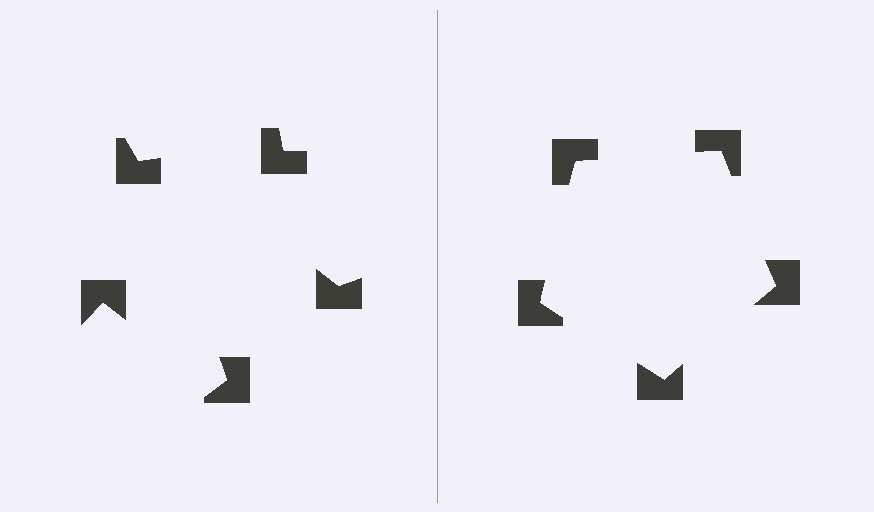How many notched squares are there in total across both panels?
10 — 5 on each side.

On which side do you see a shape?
An illusory pentagon appears on the right side. On the left side the wedge cuts are rotated, so no coherent shape forms.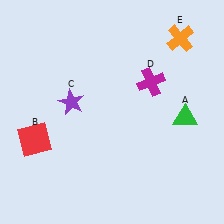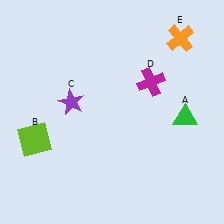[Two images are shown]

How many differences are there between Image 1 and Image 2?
There is 1 difference between the two images.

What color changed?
The square (B) changed from red in Image 1 to lime in Image 2.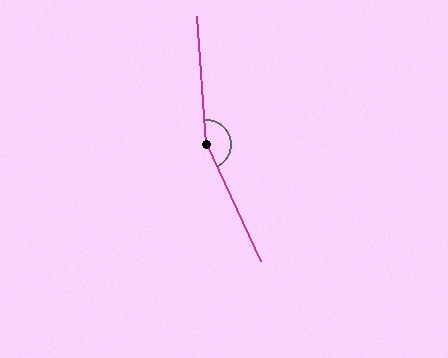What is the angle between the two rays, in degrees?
Approximately 159 degrees.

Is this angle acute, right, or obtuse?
It is obtuse.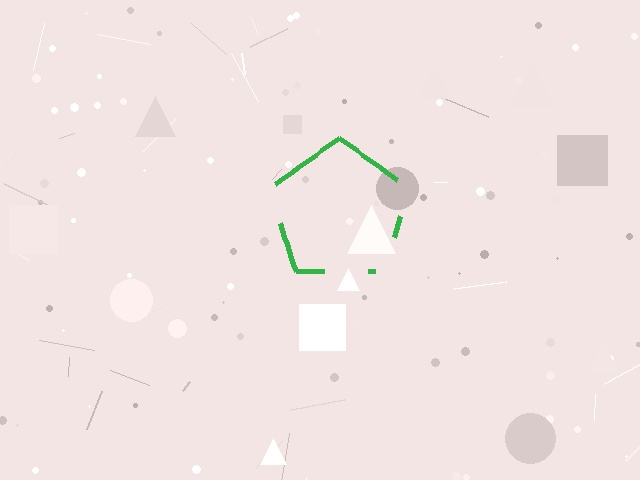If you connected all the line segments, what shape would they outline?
They would outline a pentagon.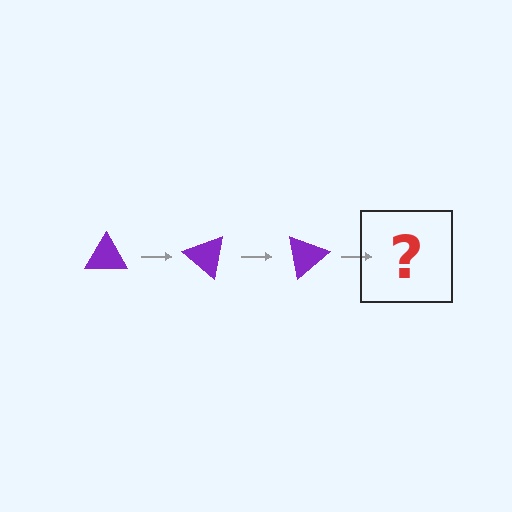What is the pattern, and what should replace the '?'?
The pattern is that the triangle rotates 40 degrees each step. The '?' should be a purple triangle rotated 120 degrees.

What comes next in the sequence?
The next element should be a purple triangle rotated 120 degrees.